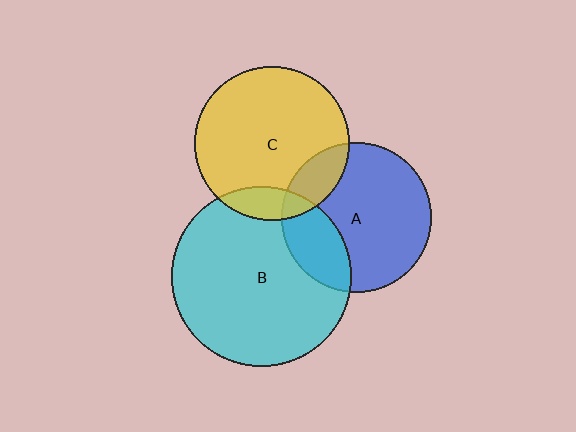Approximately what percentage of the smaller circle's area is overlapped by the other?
Approximately 10%.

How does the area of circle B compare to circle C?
Approximately 1.4 times.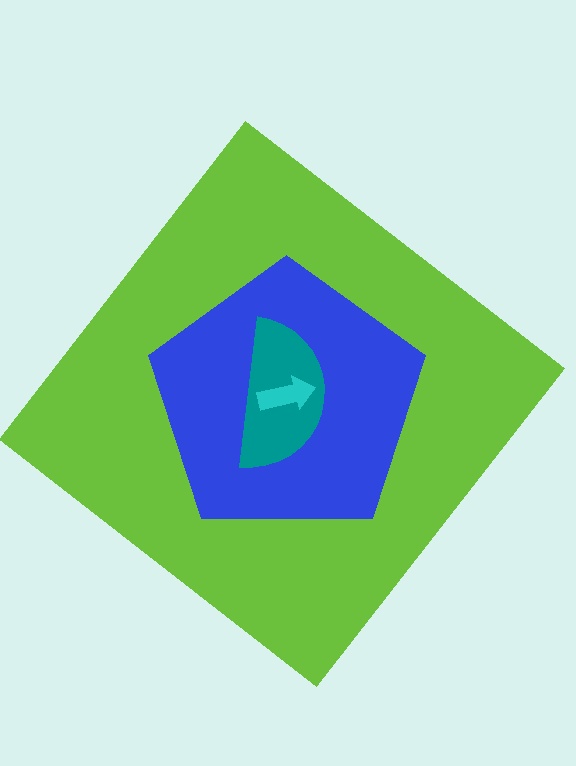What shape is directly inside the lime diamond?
The blue pentagon.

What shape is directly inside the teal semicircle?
The cyan arrow.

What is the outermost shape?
The lime diamond.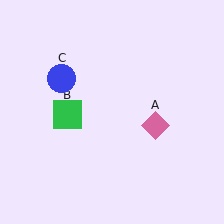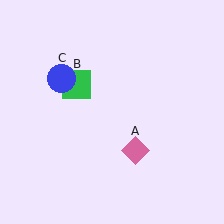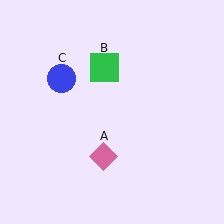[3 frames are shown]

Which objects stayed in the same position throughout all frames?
Blue circle (object C) remained stationary.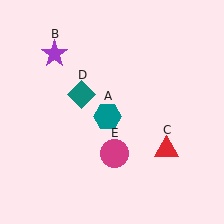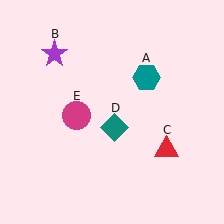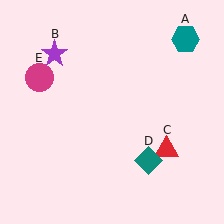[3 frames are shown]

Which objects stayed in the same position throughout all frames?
Purple star (object B) and red triangle (object C) remained stationary.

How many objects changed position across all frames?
3 objects changed position: teal hexagon (object A), teal diamond (object D), magenta circle (object E).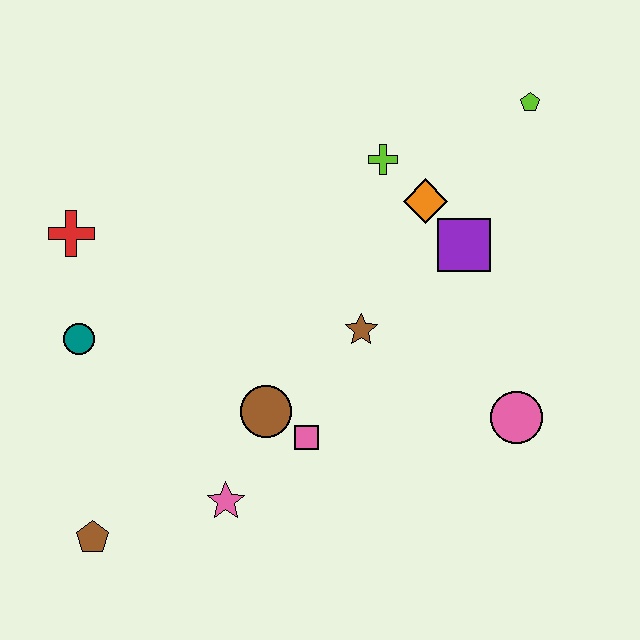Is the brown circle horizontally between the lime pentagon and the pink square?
No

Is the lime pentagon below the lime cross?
No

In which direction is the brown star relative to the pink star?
The brown star is above the pink star.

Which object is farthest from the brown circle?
The lime pentagon is farthest from the brown circle.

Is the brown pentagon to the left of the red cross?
No